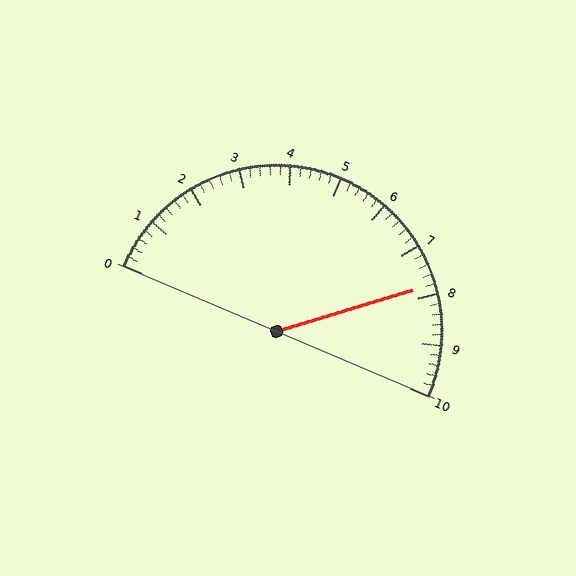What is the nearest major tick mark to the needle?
The nearest major tick mark is 8.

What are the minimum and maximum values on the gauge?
The gauge ranges from 0 to 10.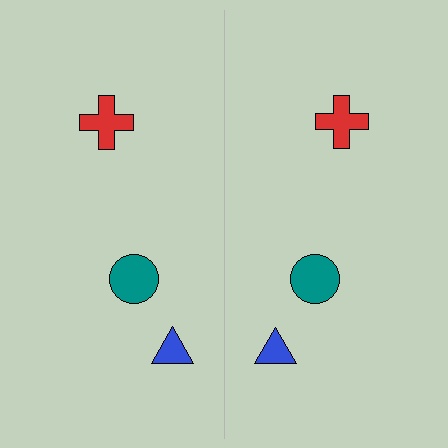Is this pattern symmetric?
Yes, this pattern has bilateral (reflection) symmetry.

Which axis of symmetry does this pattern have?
The pattern has a vertical axis of symmetry running through the center of the image.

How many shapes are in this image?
There are 6 shapes in this image.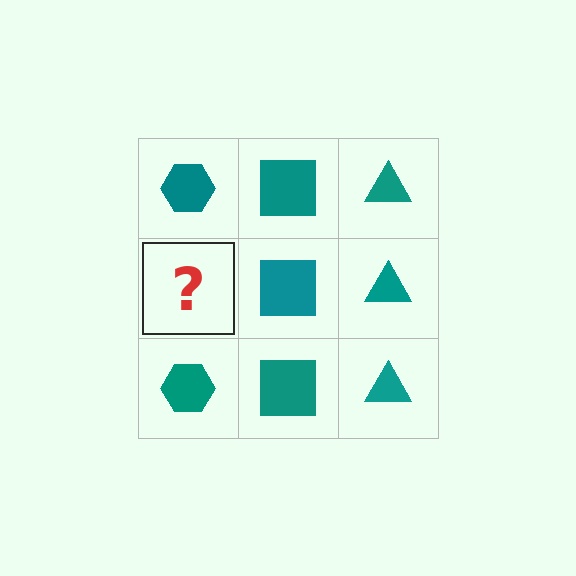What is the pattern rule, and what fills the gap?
The rule is that each column has a consistent shape. The gap should be filled with a teal hexagon.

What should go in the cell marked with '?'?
The missing cell should contain a teal hexagon.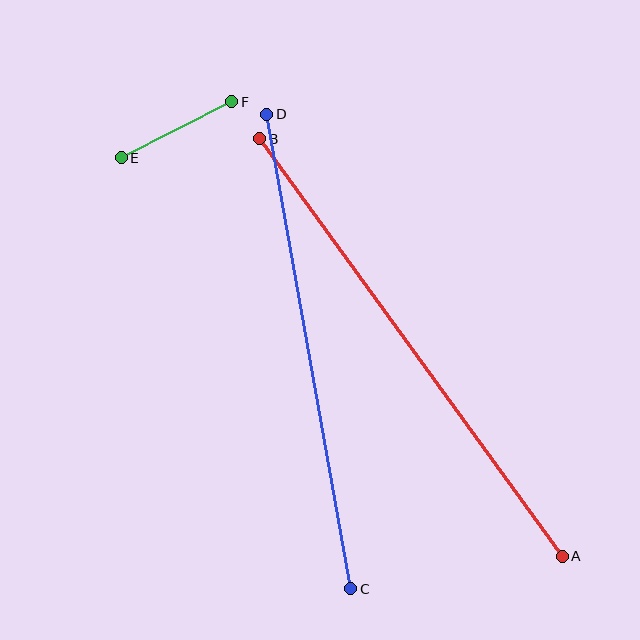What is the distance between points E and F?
The distance is approximately 124 pixels.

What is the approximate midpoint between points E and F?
The midpoint is at approximately (177, 130) pixels.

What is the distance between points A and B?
The distance is approximately 516 pixels.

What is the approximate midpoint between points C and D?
The midpoint is at approximately (309, 351) pixels.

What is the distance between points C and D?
The distance is approximately 482 pixels.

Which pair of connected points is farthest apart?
Points A and B are farthest apart.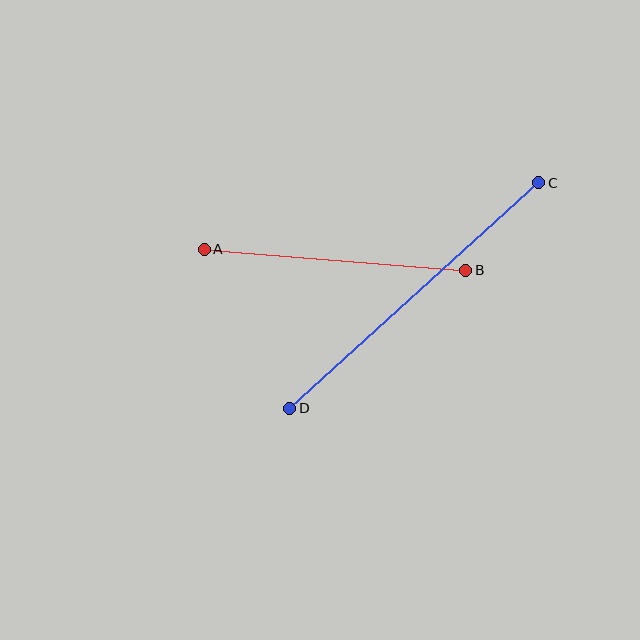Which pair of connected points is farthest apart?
Points C and D are farthest apart.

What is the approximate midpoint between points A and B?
The midpoint is at approximately (335, 260) pixels.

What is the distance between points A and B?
The distance is approximately 262 pixels.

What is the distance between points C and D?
The distance is approximately 336 pixels.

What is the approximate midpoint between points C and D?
The midpoint is at approximately (414, 296) pixels.